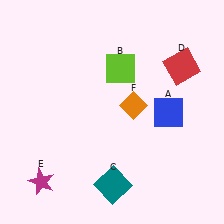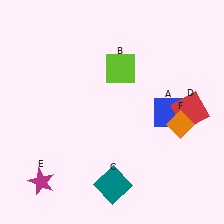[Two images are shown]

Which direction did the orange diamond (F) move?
The orange diamond (F) moved right.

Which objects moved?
The objects that moved are: the red square (D), the orange diamond (F).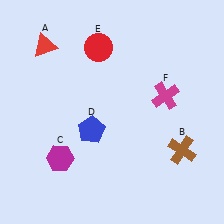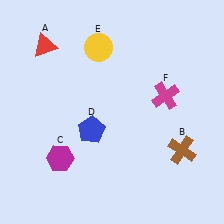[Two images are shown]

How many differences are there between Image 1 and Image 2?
There is 1 difference between the two images.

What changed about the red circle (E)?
In Image 1, E is red. In Image 2, it changed to yellow.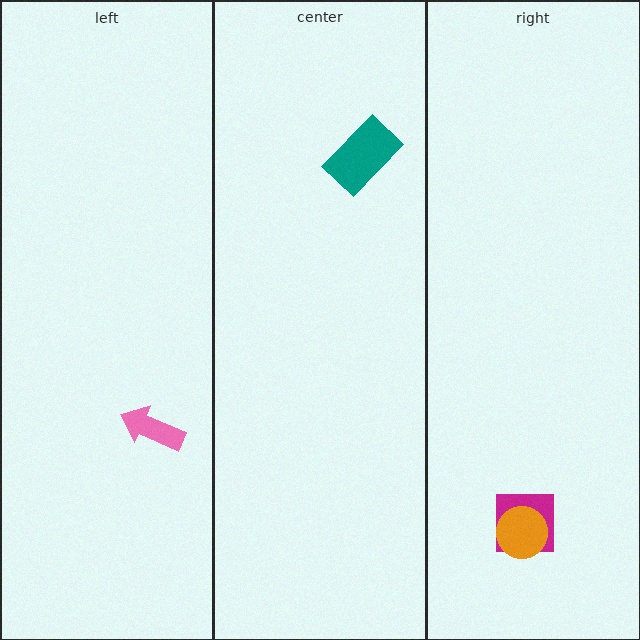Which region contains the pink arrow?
The left region.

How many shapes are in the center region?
1.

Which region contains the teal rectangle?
The center region.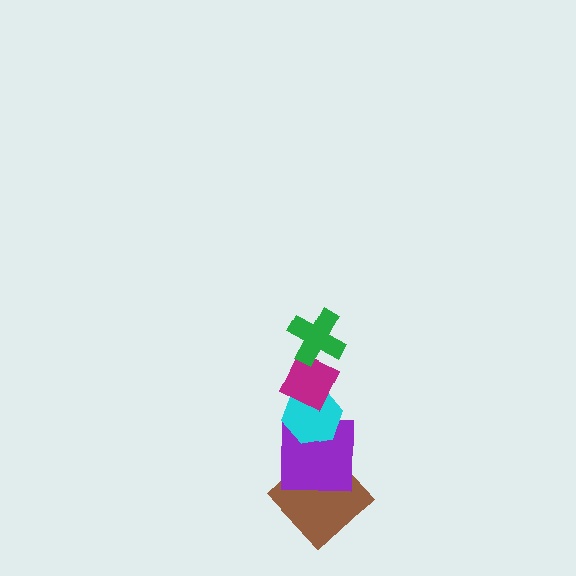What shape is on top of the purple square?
The cyan hexagon is on top of the purple square.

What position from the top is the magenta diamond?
The magenta diamond is 2nd from the top.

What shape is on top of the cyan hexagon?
The magenta diamond is on top of the cyan hexagon.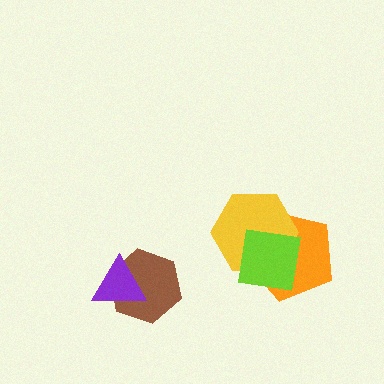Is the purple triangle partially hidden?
No, no other shape covers it.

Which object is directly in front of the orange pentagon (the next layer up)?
The yellow hexagon is directly in front of the orange pentagon.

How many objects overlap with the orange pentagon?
2 objects overlap with the orange pentagon.